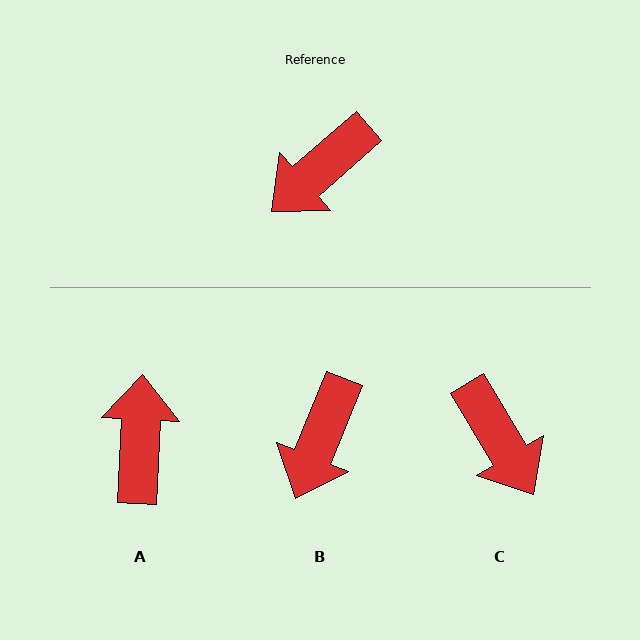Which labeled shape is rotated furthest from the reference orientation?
A, about 133 degrees away.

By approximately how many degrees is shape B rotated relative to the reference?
Approximately 27 degrees counter-clockwise.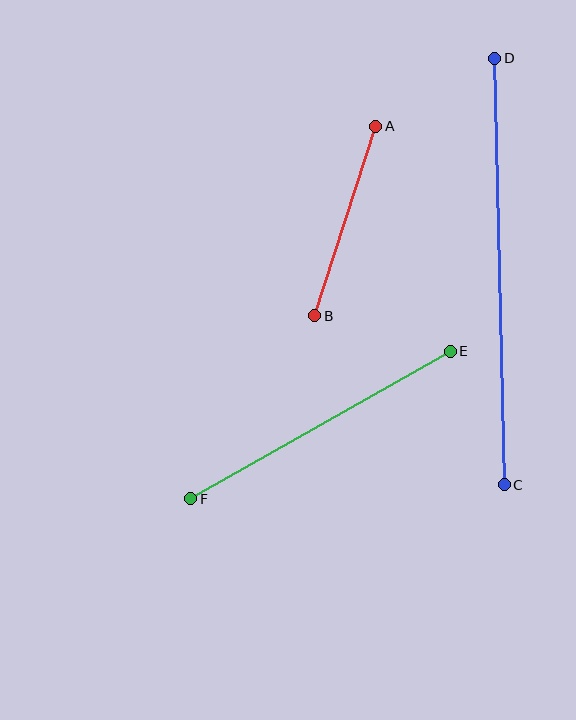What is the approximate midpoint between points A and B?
The midpoint is at approximately (345, 221) pixels.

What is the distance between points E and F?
The distance is approximately 298 pixels.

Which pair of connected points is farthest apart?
Points C and D are farthest apart.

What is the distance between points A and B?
The distance is approximately 199 pixels.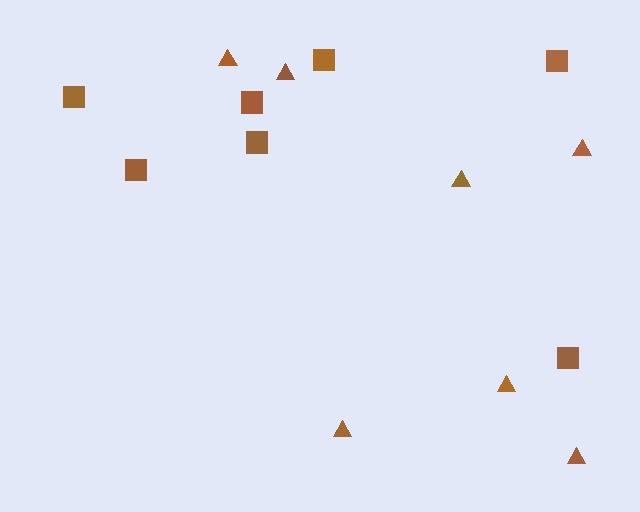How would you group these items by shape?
There are 2 groups: one group of squares (7) and one group of triangles (7).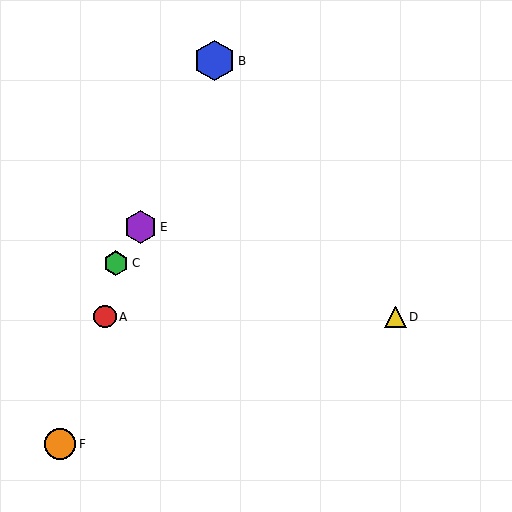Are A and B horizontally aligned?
No, A is at y≈317 and B is at y≈61.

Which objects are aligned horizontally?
Objects A, D are aligned horizontally.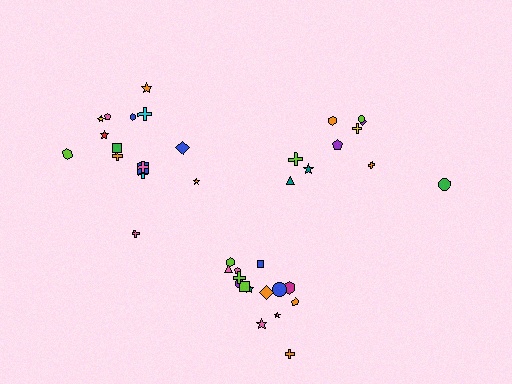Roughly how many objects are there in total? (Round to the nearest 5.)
Roughly 40 objects in total.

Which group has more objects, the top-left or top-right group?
The top-left group.